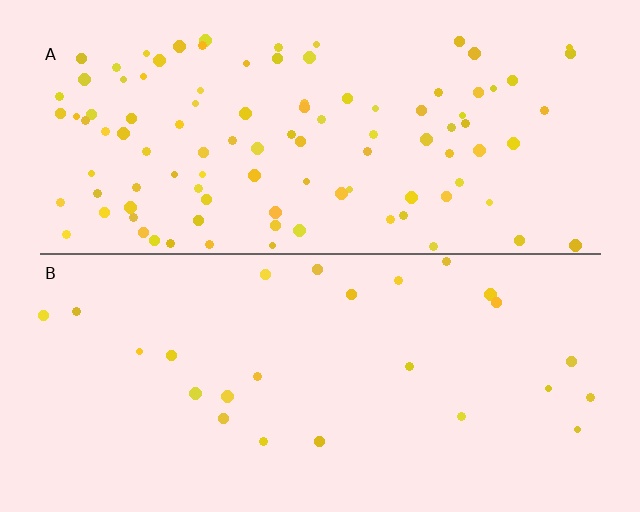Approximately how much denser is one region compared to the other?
Approximately 4.0× — region A over region B.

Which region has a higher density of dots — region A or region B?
A (the top).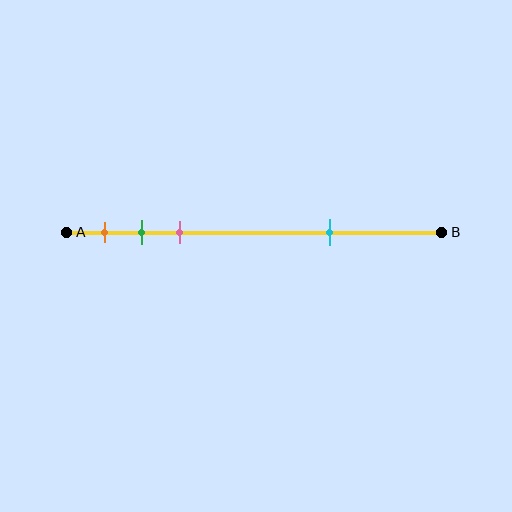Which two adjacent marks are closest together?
The green and pink marks are the closest adjacent pair.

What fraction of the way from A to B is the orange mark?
The orange mark is approximately 10% (0.1) of the way from A to B.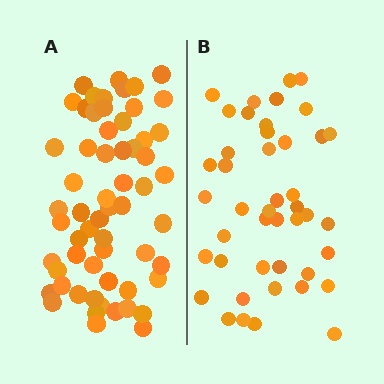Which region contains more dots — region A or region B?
Region A (the left region) has more dots.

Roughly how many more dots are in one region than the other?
Region A has approximately 15 more dots than region B.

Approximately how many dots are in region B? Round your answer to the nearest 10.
About 40 dots. (The exact count is 44, which rounds to 40.)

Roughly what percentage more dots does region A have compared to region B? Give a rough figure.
About 35% more.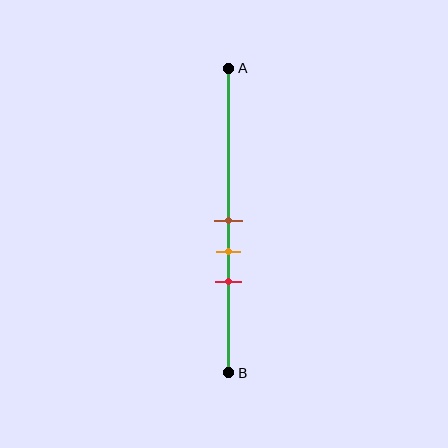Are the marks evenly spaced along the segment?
Yes, the marks are approximately evenly spaced.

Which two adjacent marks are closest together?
The brown and orange marks are the closest adjacent pair.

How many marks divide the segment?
There are 3 marks dividing the segment.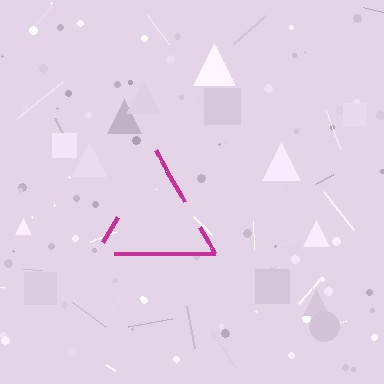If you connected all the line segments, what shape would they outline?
They would outline a triangle.